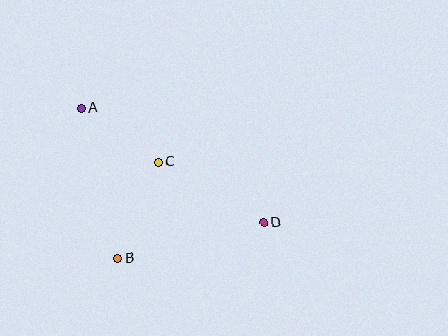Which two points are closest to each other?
Points A and C are closest to each other.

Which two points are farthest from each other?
Points A and D are farthest from each other.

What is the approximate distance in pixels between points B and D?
The distance between B and D is approximately 150 pixels.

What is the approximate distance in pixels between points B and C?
The distance between B and C is approximately 104 pixels.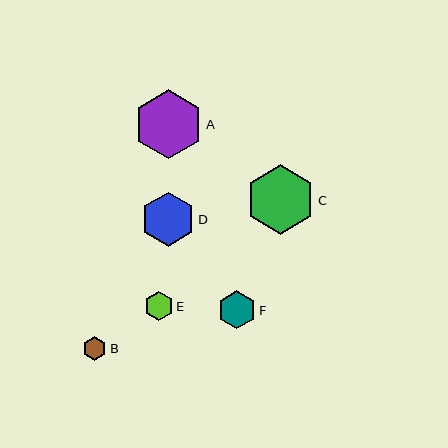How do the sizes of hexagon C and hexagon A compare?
Hexagon C and hexagon A are approximately the same size.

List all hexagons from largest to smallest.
From largest to smallest: C, A, D, F, E, B.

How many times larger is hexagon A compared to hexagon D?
Hexagon A is approximately 1.3 times the size of hexagon D.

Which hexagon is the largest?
Hexagon C is the largest with a size of approximately 69 pixels.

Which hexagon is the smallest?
Hexagon B is the smallest with a size of approximately 24 pixels.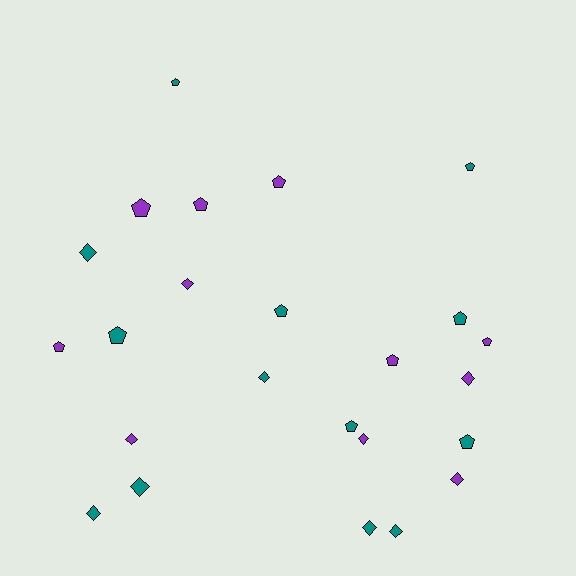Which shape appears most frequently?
Pentagon, with 13 objects.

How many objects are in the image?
There are 24 objects.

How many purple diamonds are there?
There are 5 purple diamonds.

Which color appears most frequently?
Teal, with 13 objects.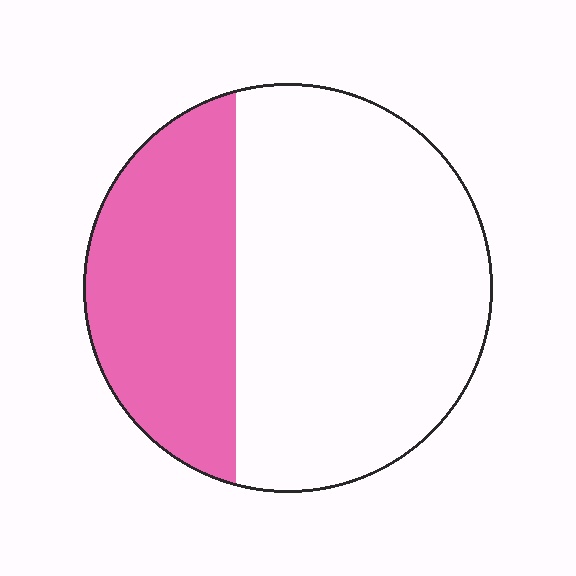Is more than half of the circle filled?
No.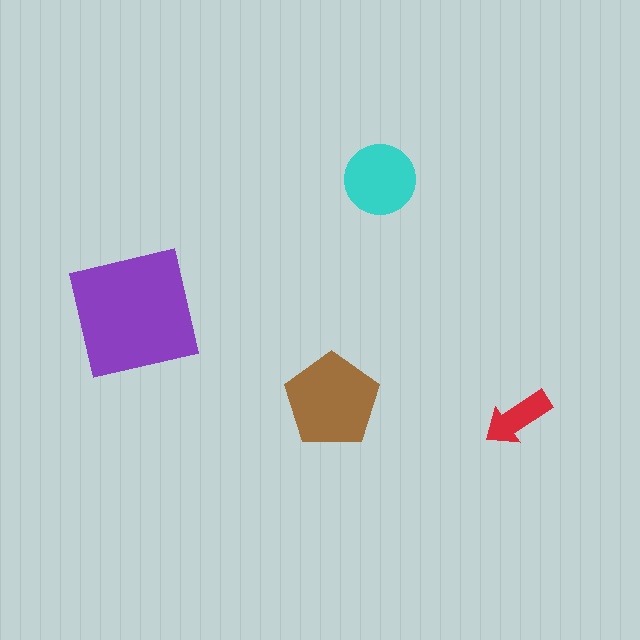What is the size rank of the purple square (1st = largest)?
1st.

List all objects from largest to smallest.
The purple square, the brown pentagon, the cyan circle, the red arrow.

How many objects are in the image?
There are 4 objects in the image.